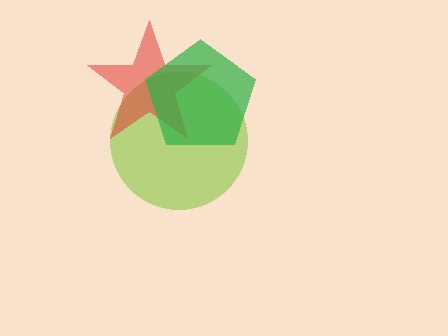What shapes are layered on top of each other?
The layered shapes are: a lime circle, a red star, a green pentagon.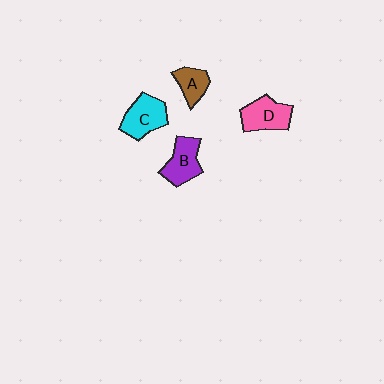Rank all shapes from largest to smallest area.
From largest to smallest: C (cyan), D (pink), B (purple), A (brown).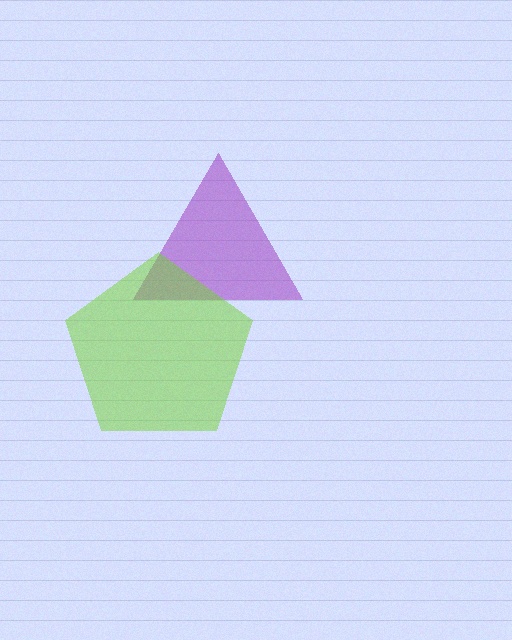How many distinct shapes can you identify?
There are 2 distinct shapes: a purple triangle, a lime pentagon.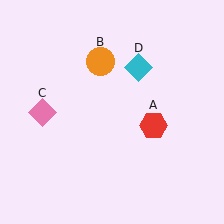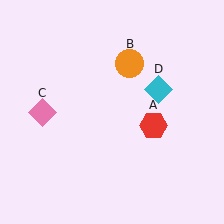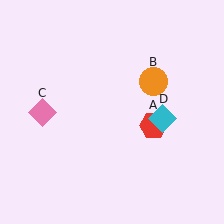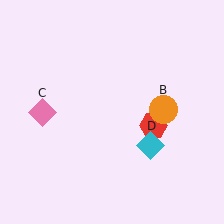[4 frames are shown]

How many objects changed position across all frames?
2 objects changed position: orange circle (object B), cyan diamond (object D).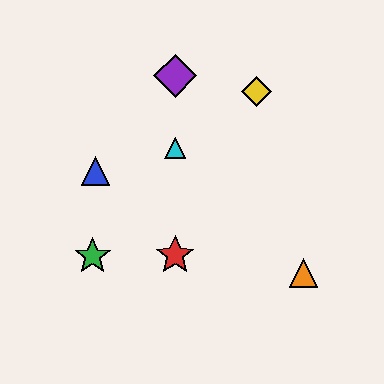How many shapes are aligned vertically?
3 shapes (the red star, the purple diamond, the cyan triangle) are aligned vertically.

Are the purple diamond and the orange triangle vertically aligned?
No, the purple diamond is at x≈175 and the orange triangle is at x≈304.